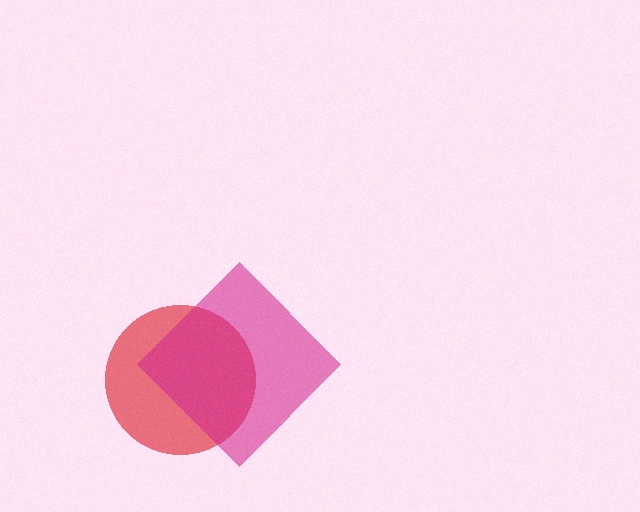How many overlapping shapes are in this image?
There are 2 overlapping shapes in the image.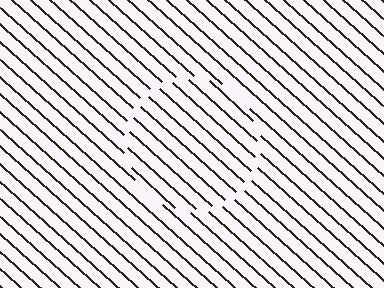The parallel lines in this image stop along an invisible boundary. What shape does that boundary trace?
An illusory circle. The interior of the shape contains the same grating, shifted by half a period — the contour is defined by the phase discontinuity where line-ends from the inner and outer gratings abut.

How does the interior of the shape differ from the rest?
The interior of the shape contains the same grating, shifted by half a period — the contour is defined by the phase discontinuity where line-ends from the inner and outer gratings abut.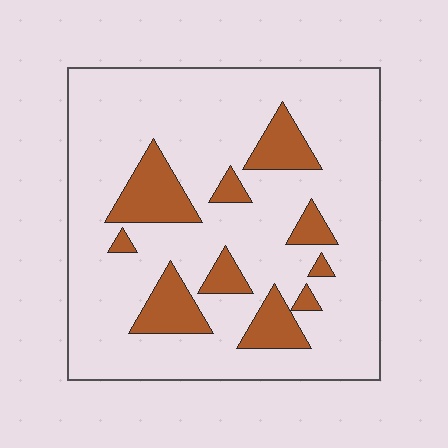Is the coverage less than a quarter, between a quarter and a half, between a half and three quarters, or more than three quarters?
Less than a quarter.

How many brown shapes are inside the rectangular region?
10.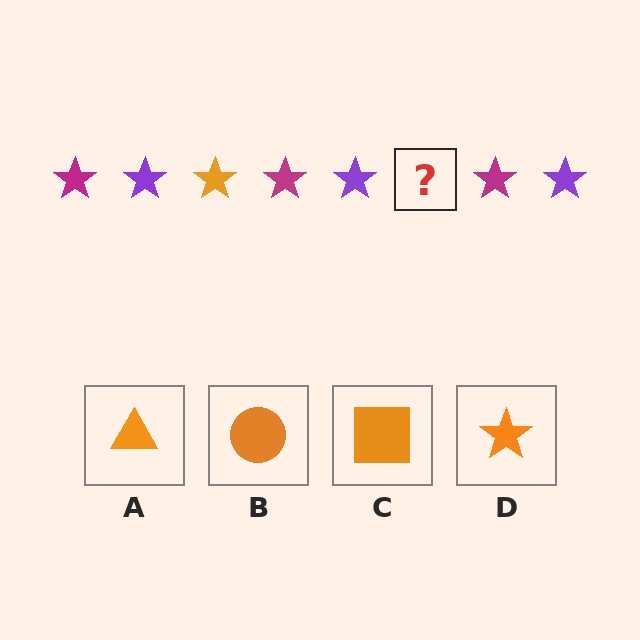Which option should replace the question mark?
Option D.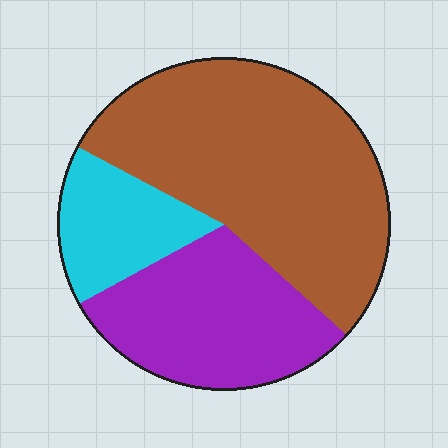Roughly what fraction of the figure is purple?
Purple takes up about one third (1/3) of the figure.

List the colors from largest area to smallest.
From largest to smallest: brown, purple, cyan.